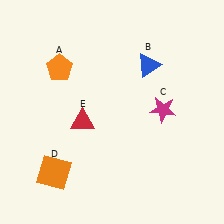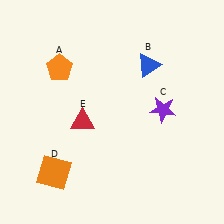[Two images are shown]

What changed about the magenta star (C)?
In Image 1, C is magenta. In Image 2, it changed to purple.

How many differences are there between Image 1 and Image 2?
There is 1 difference between the two images.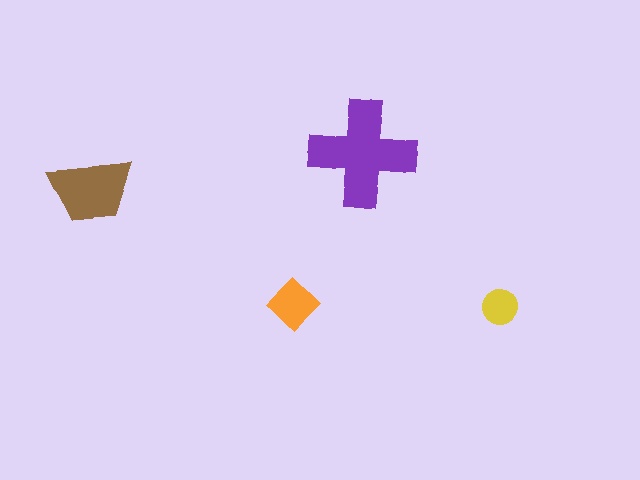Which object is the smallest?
The yellow circle.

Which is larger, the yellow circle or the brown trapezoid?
The brown trapezoid.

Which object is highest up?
The purple cross is topmost.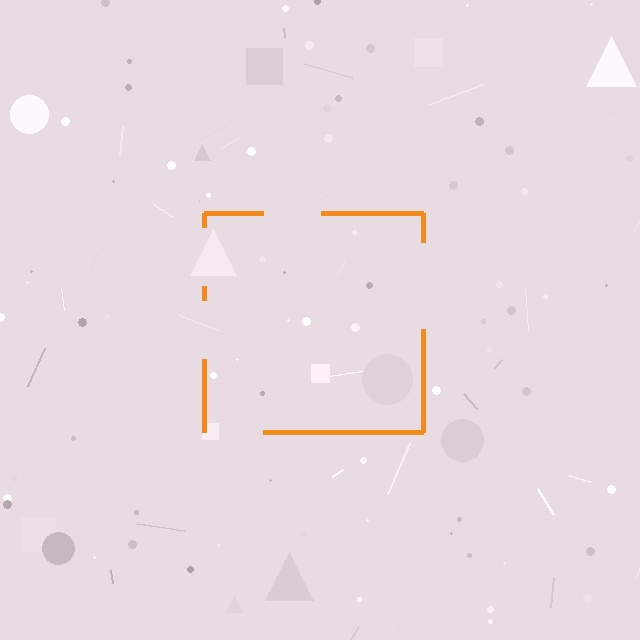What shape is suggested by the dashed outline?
The dashed outline suggests a square.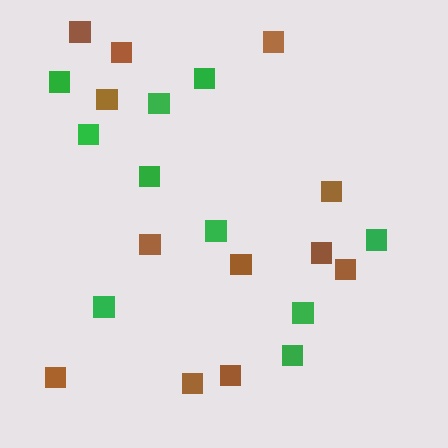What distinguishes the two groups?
There are 2 groups: one group of green squares (10) and one group of brown squares (12).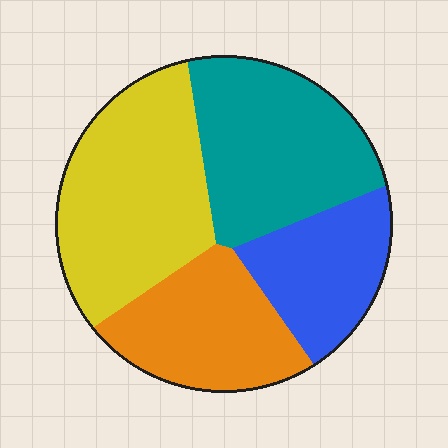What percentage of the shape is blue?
Blue takes up about one sixth (1/6) of the shape.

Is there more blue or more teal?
Teal.